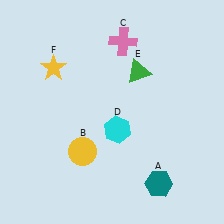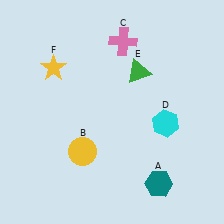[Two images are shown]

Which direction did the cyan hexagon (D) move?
The cyan hexagon (D) moved right.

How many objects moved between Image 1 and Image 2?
1 object moved between the two images.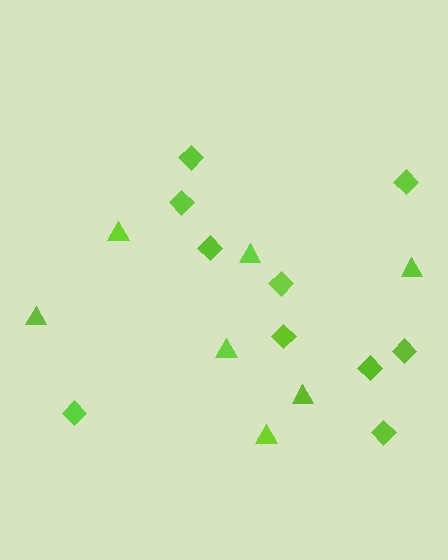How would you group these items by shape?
There are 2 groups: one group of triangles (7) and one group of diamonds (10).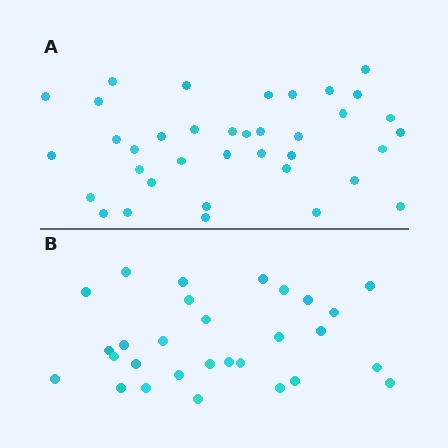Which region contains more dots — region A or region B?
Region A (the top region) has more dots.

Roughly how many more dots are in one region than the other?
Region A has roughly 8 or so more dots than region B.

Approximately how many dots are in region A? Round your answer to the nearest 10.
About 40 dots. (The exact count is 37, which rounds to 40.)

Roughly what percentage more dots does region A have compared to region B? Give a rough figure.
About 30% more.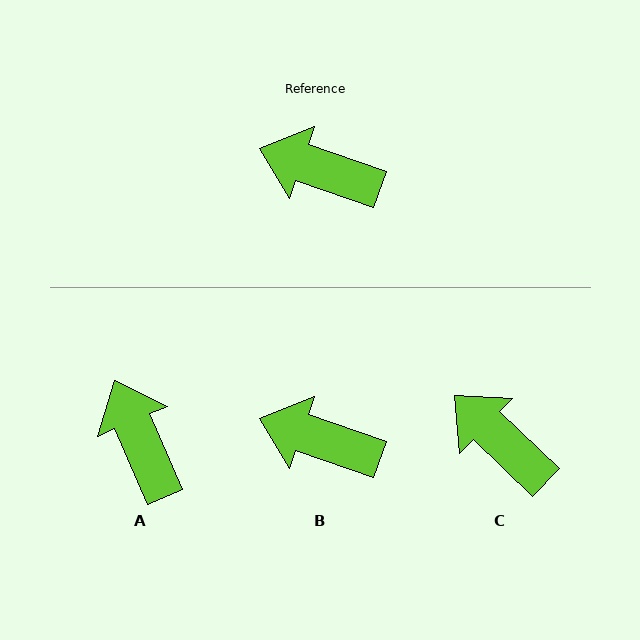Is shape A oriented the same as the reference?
No, it is off by about 48 degrees.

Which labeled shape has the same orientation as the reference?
B.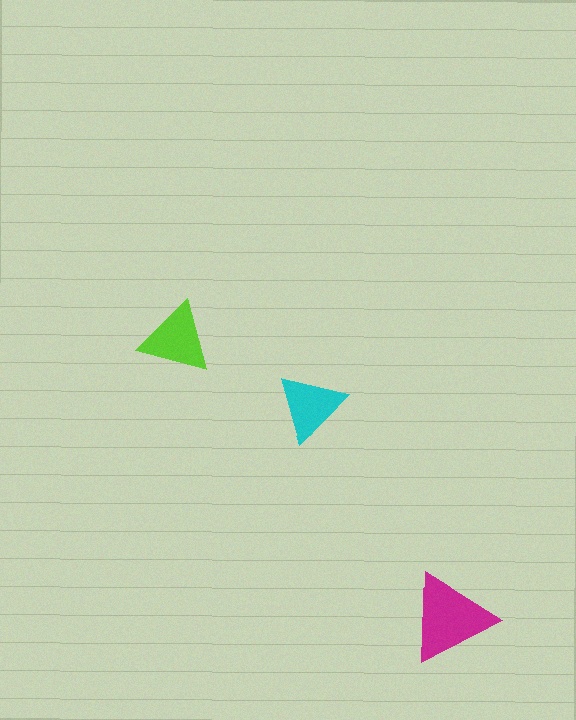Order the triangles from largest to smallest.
the magenta one, the lime one, the cyan one.